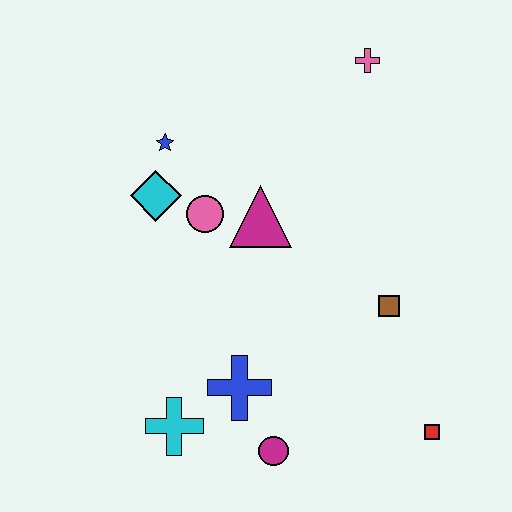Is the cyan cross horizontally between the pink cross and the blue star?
Yes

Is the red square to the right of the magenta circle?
Yes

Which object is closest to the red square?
The brown square is closest to the red square.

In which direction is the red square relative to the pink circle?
The red square is to the right of the pink circle.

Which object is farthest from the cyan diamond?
The red square is farthest from the cyan diamond.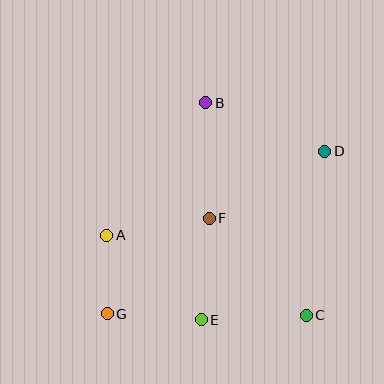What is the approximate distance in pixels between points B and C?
The distance between B and C is approximately 235 pixels.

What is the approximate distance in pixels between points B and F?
The distance between B and F is approximately 115 pixels.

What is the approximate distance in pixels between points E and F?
The distance between E and F is approximately 102 pixels.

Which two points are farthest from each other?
Points D and G are farthest from each other.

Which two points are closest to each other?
Points A and G are closest to each other.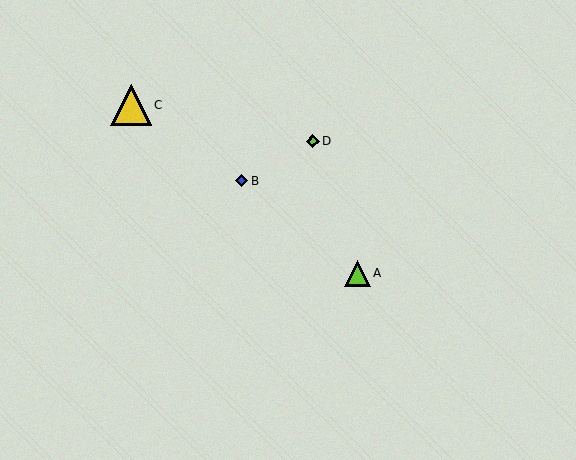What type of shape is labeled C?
Shape C is a yellow triangle.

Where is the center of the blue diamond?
The center of the blue diamond is at (242, 181).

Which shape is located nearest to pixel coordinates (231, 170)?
The blue diamond (labeled B) at (242, 181) is nearest to that location.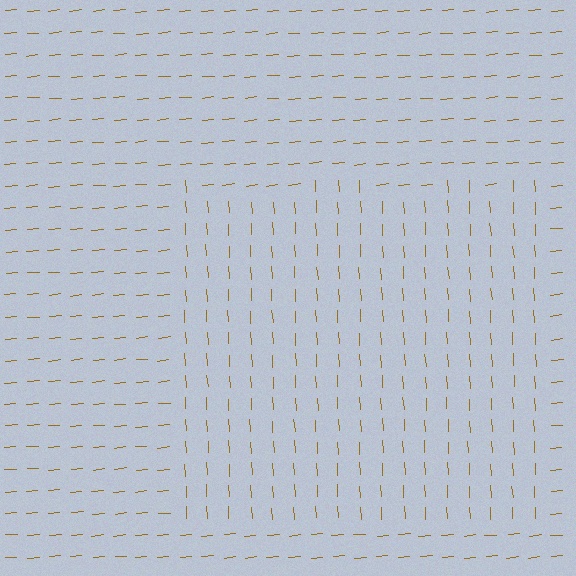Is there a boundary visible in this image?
Yes, there is a texture boundary formed by a change in line orientation.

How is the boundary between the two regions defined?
The boundary is defined purely by a change in line orientation (approximately 88 degrees difference). All lines are the same color and thickness.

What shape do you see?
I see a rectangle.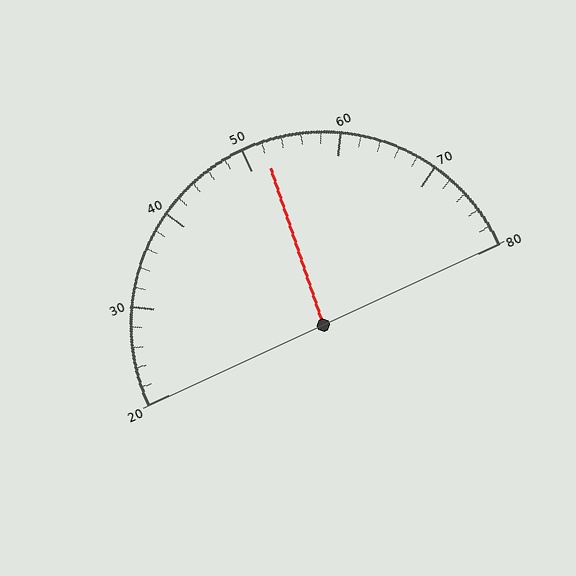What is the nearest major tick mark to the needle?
The nearest major tick mark is 50.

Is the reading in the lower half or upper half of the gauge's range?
The reading is in the upper half of the range (20 to 80).